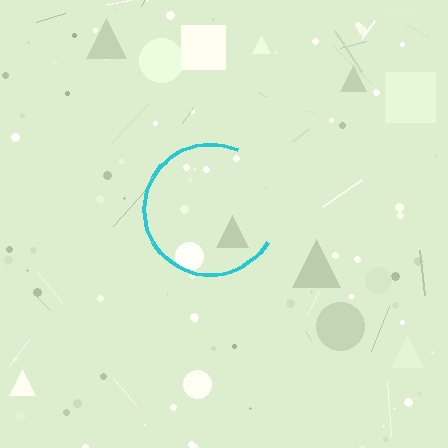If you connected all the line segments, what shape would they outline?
They would outline a circle.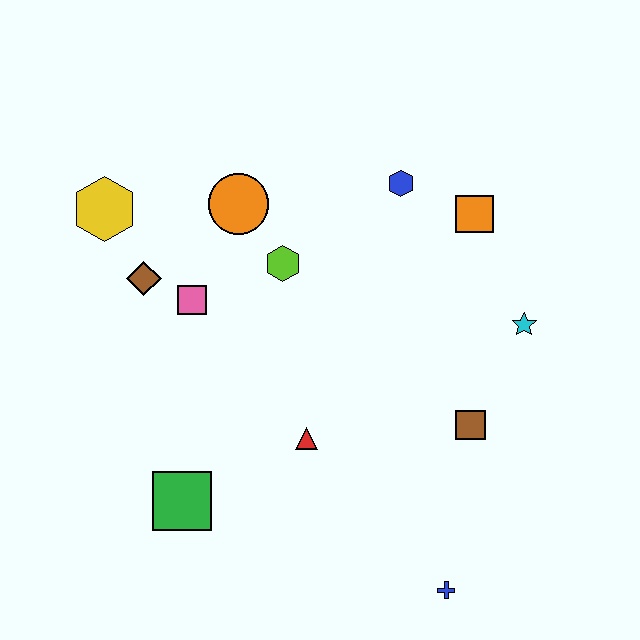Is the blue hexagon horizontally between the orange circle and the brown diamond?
No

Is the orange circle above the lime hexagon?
Yes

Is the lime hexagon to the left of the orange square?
Yes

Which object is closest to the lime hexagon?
The orange circle is closest to the lime hexagon.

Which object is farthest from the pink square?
The blue cross is farthest from the pink square.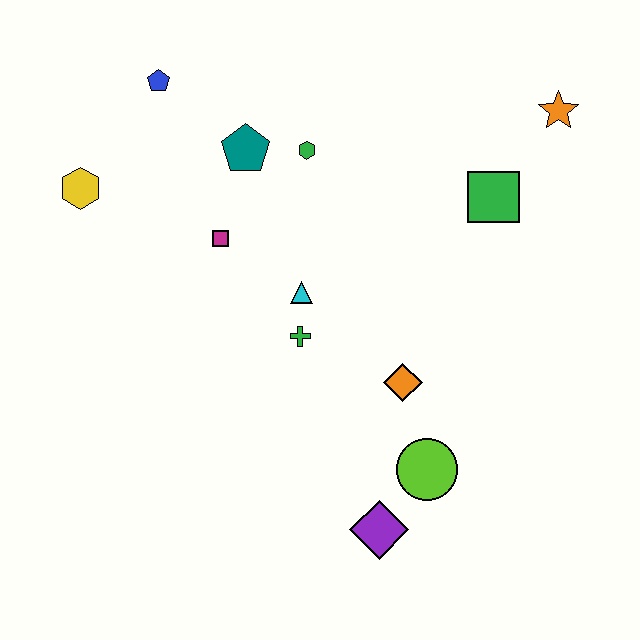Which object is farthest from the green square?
The yellow hexagon is farthest from the green square.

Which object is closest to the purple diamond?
The lime circle is closest to the purple diamond.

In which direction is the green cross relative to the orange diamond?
The green cross is to the left of the orange diamond.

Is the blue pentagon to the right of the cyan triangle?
No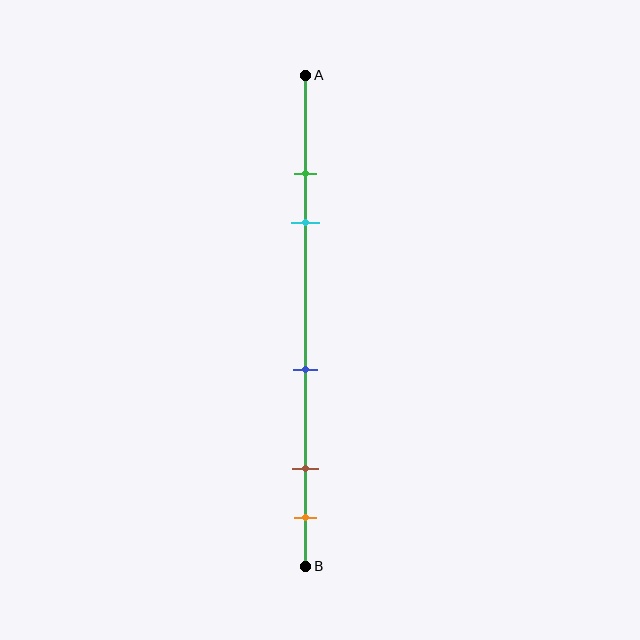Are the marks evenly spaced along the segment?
No, the marks are not evenly spaced.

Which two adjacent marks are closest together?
The green and cyan marks are the closest adjacent pair.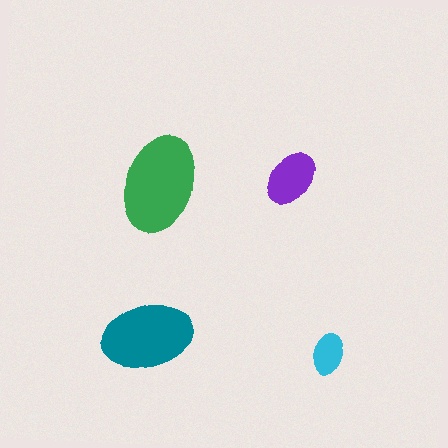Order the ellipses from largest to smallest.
the green one, the teal one, the purple one, the cyan one.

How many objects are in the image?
There are 4 objects in the image.